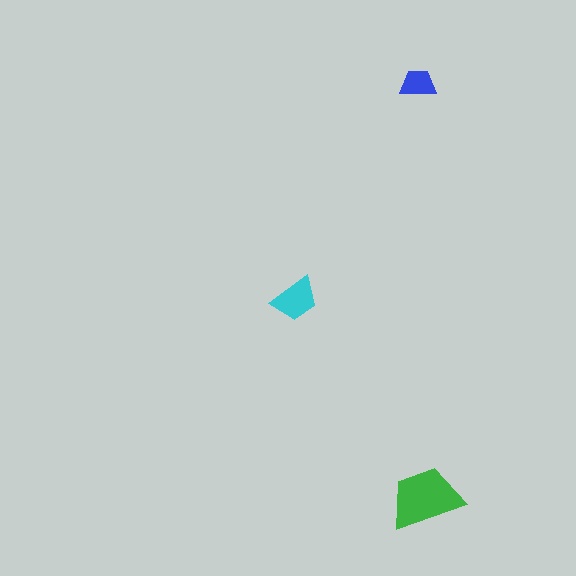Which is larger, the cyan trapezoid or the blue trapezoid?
The cyan one.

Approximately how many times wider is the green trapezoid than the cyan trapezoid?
About 1.5 times wider.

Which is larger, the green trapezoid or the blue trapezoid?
The green one.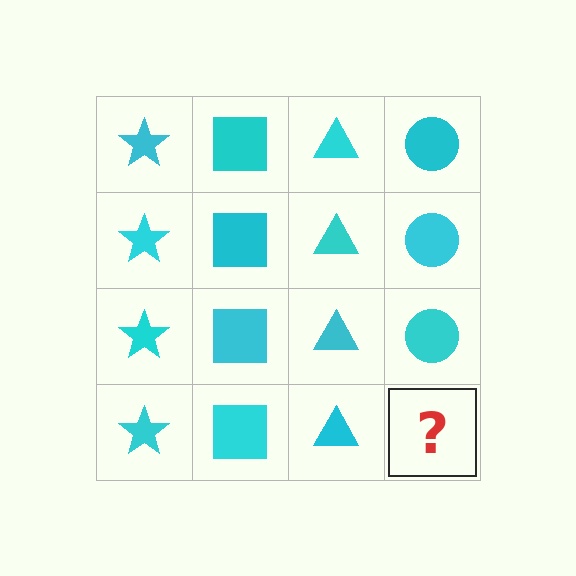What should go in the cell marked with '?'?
The missing cell should contain a cyan circle.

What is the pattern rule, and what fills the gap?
The rule is that each column has a consistent shape. The gap should be filled with a cyan circle.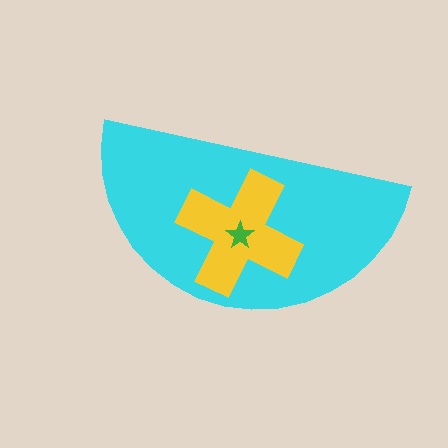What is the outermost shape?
The cyan semicircle.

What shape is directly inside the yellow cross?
The green star.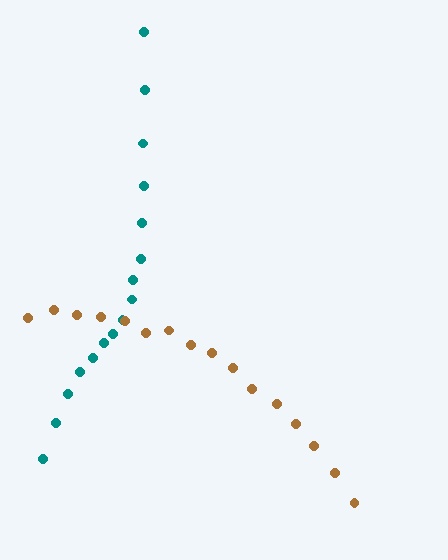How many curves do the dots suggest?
There are 2 distinct paths.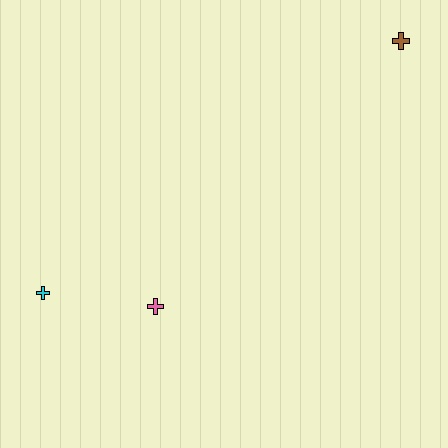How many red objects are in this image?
There are no red objects.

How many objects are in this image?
There are 3 objects.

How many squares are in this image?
There are no squares.